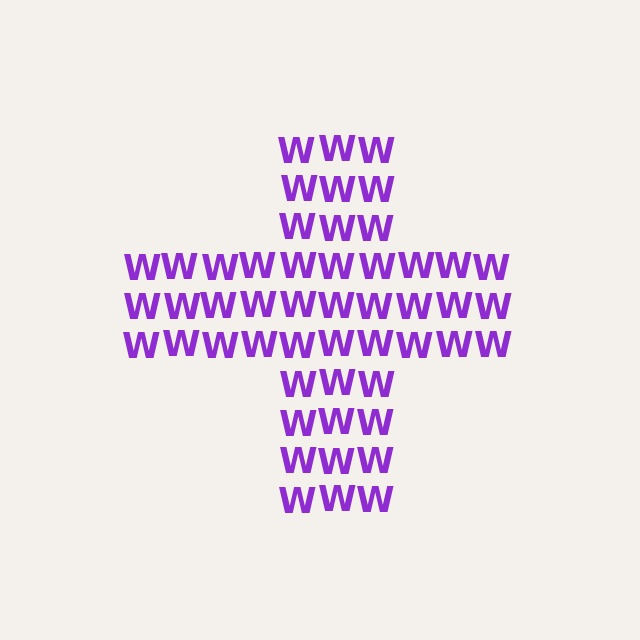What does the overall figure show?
The overall figure shows a cross.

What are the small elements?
The small elements are letter W's.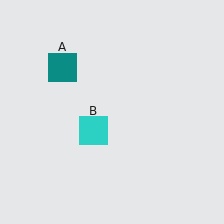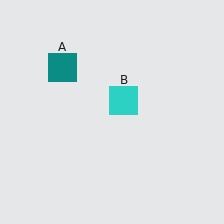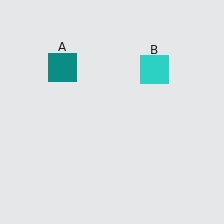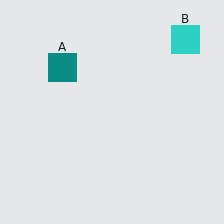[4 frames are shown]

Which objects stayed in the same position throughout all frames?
Teal square (object A) remained stationary.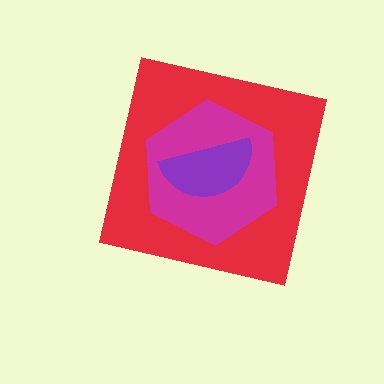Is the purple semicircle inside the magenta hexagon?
Yes.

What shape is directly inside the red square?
The magenta hexagon.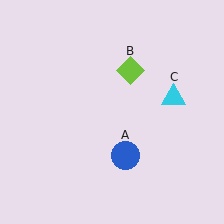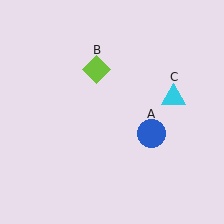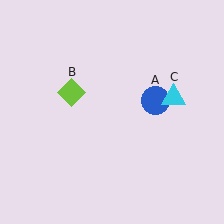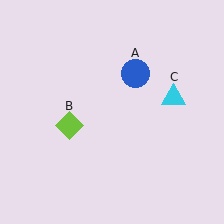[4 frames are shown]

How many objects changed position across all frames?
2 objects changed position: blue circle (object A), lime diamond (object B).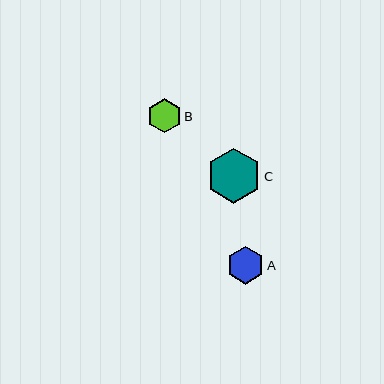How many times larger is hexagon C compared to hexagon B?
Hexagon C is approximately 1.6 times the size of hexagon B.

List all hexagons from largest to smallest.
From largest to smallest: C, A, B.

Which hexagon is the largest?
Hexagon C is the largest with a size of approximately 55 pixels.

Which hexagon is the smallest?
Hexagon B is the smallest with a size of approximately 34 pixels.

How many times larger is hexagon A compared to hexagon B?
Hexagon A is approximately 1.1 times the size of hexagon B.